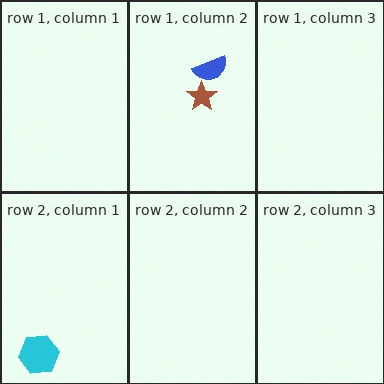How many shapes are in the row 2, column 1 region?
1.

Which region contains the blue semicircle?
The row 1, column 2 region.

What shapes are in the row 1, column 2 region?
The blue semicircle, the brown star.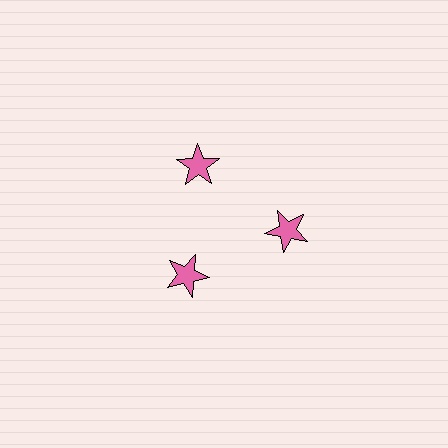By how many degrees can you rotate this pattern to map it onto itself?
The pattern maps onto itself every 120 degrees of rotation.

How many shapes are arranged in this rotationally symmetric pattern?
There are 3 shapes, arranged in 3 groups of 1.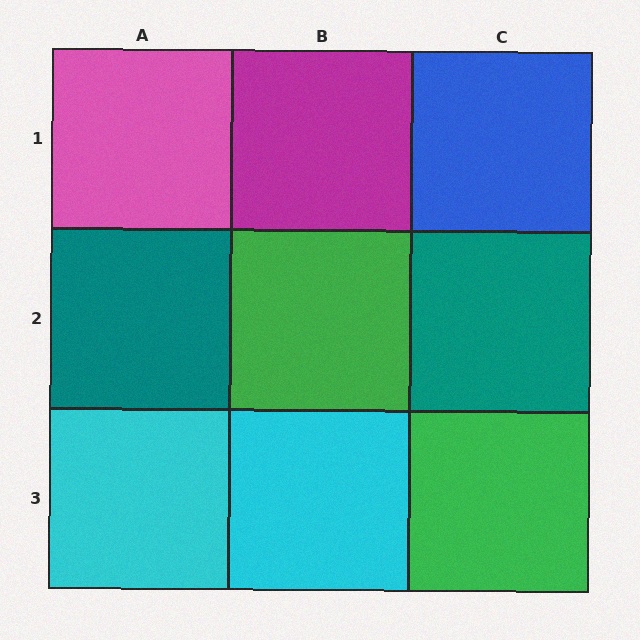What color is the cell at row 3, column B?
Cyan.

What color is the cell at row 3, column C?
Green.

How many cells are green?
2 cells are green.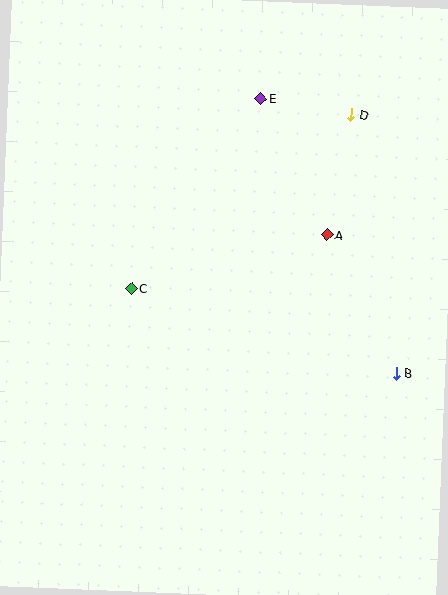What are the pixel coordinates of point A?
Point A is at (327, 235).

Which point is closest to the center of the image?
Point C at (131, 289) is closest to the center.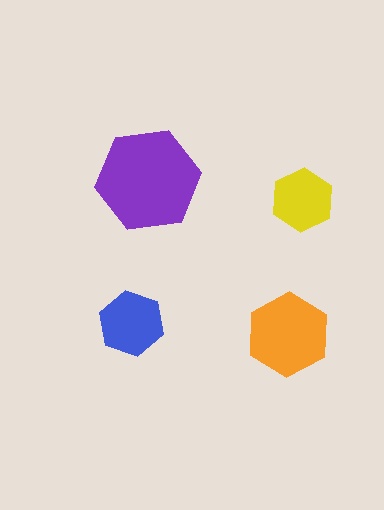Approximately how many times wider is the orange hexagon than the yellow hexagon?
About 1.5 times wider.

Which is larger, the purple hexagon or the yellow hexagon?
The purple one.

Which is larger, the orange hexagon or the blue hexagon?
The orange one.